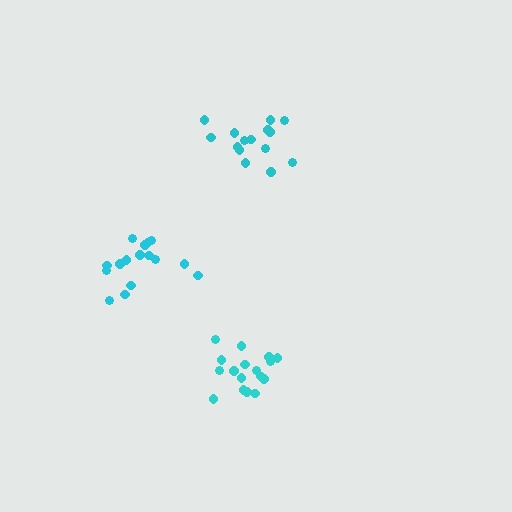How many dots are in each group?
Group 1: 16 dots, Group 2: 17 dots, Group 3: 15 dots (48 total).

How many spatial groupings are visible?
There are 3 spatial groupings.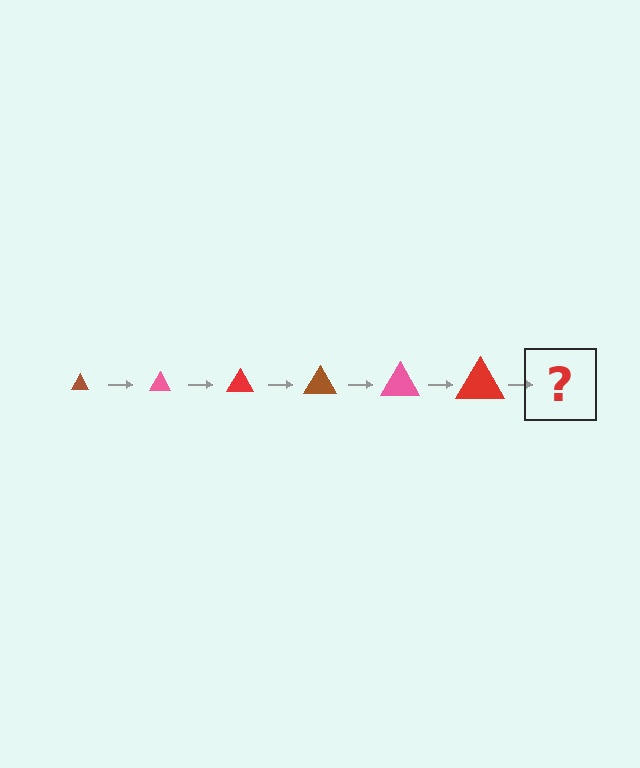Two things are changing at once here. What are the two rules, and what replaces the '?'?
The two rules are that the triangle grows larger each step and the color cycles through brown, pink, and red. The '?' should be a brown triangle, larger than the previous one.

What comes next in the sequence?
The next element should be a brown triangle, larger than the previous one.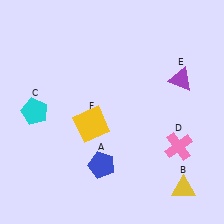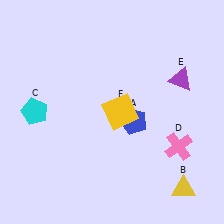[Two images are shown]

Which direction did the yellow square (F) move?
The yellow square (F) moved right.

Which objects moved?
The objects that moved are: the blue pentagon (A), the yellow square (F).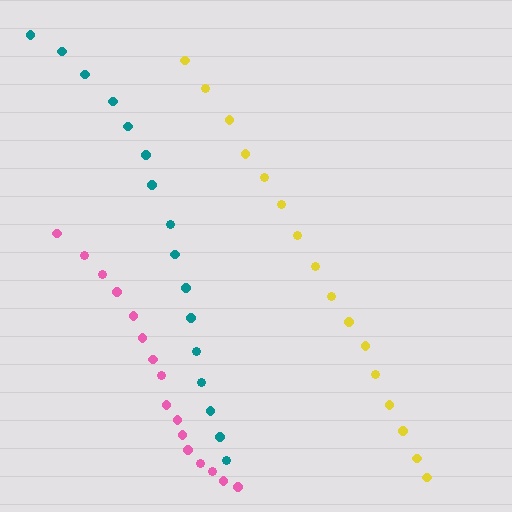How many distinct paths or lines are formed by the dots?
There are 3 distinct paths.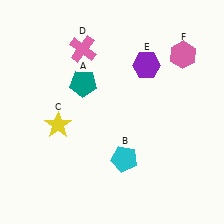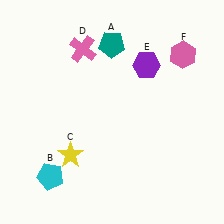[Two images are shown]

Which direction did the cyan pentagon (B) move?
The cyan pentagon (B) moved left.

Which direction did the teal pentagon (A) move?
The teal pentagon (A) moved up.